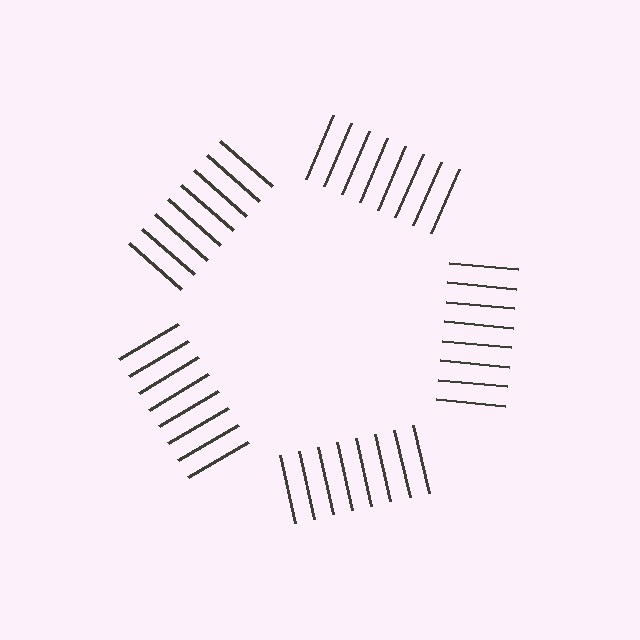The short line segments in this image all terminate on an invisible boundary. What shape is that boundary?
An illusory pentagon — the line segments terminate on its edges but no continuous stroke is drawn.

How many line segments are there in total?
40 — 8 along each of the 5 edges.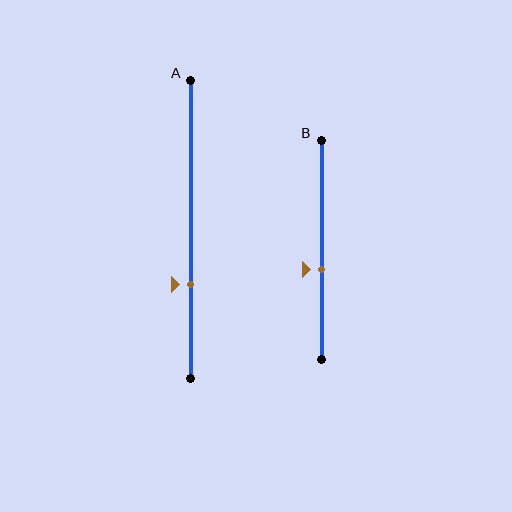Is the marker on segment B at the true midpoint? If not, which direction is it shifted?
No, the marker on segment B is shifted downward by about 9% of the segment length.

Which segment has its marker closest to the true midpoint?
Segment B has its marker closest to the true midpoint.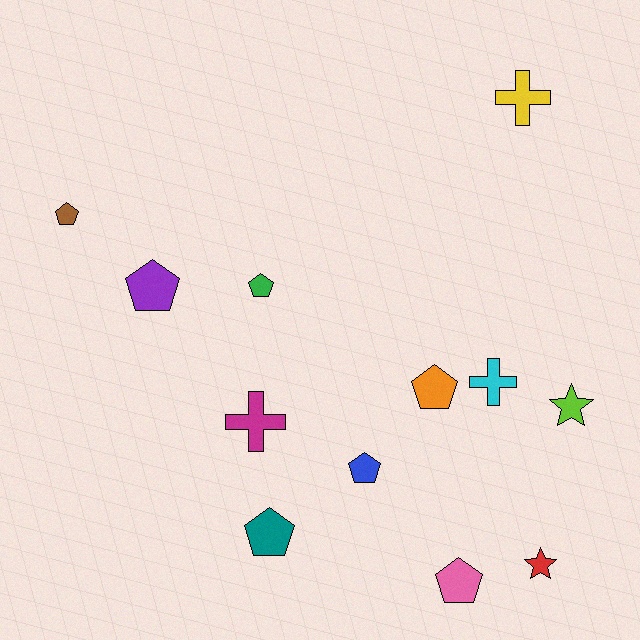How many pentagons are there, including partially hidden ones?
There are 7 pentagons.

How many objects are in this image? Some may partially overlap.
There are 12 objects.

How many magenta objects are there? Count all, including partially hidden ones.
There is 1 magenta object.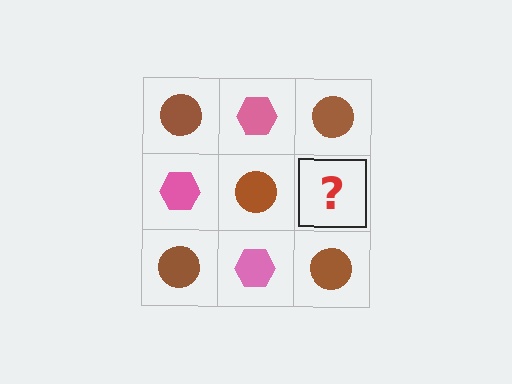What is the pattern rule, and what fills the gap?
The rule is that it alternates brown circle and pink hexagon in a checkerboard pattern. The gap should be filled with a pink hexagon.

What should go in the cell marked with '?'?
The missing cell should contain a pink hexagon.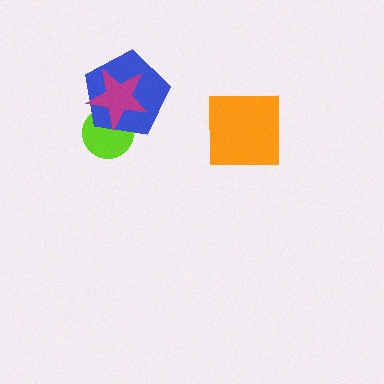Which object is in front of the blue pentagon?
The magenta star is in front of the blue pentagon.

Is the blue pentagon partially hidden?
Yes, it is partially covered by another shape.